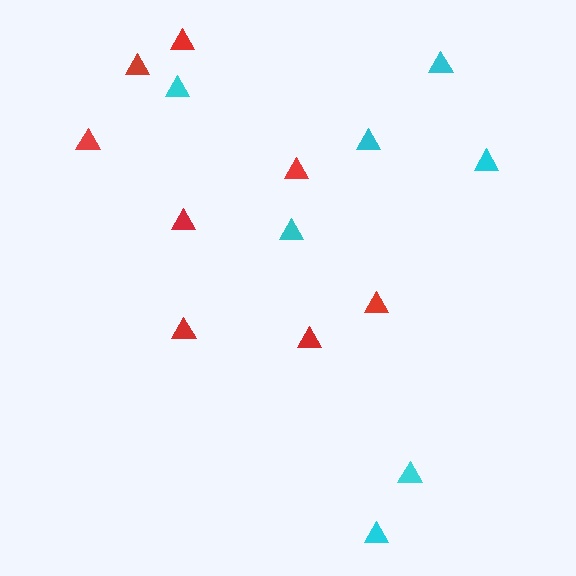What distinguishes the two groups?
There are 2 groups: one group of red triangles (8) and one group of cyan triangles (7).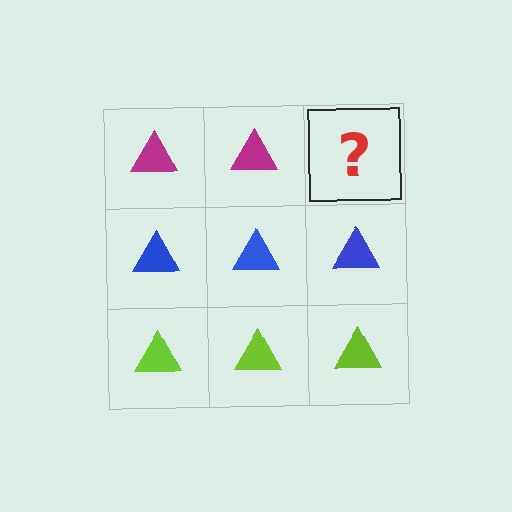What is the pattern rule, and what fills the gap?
The rule is that each row has a consistent color. The gap should be filled with a magenta triangle.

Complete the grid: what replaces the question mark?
The question mark should be replaced with a magenta triangle.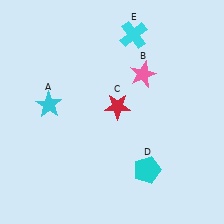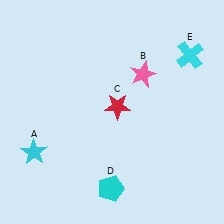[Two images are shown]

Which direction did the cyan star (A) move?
The cyan star (A) moved down.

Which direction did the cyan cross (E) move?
The cyan cross (E) moved right.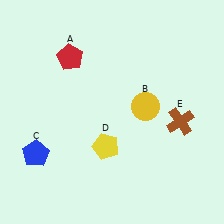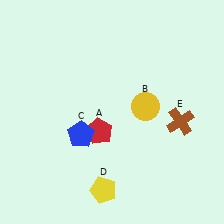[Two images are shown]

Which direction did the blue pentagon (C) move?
The blue pentagon (C) moved right.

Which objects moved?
The objects that moved are: the red pentagon (A), the blue pentagon (C), the yellow pentagon (D).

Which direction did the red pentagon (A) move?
The red pentagon (A) moved down.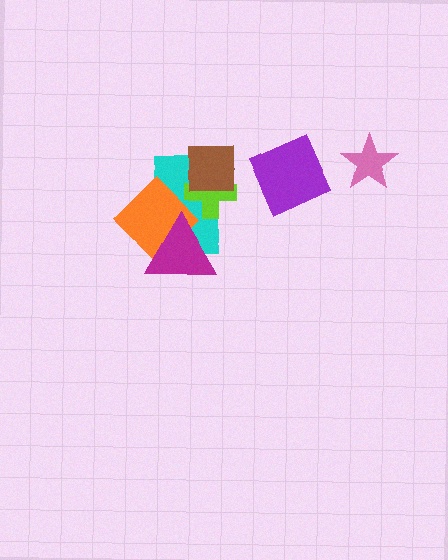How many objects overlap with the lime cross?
3 objects overlap with the lime cross.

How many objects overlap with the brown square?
2 objects overlap with the brown square.